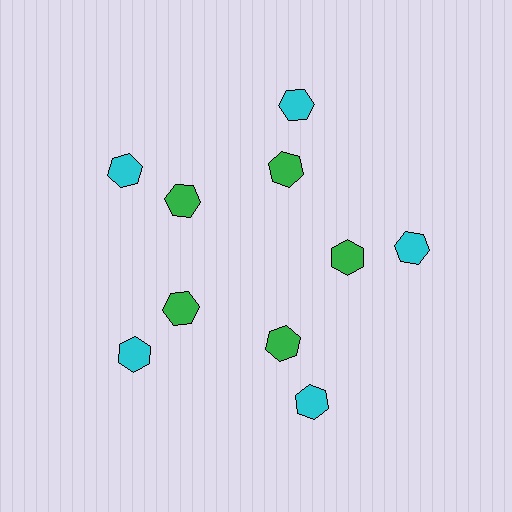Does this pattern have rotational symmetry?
Yes, this pattern has 5-fold rotational symmetry. It looks the same after rotating 72 degrees around the center.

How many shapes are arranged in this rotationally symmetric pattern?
There are 10 shapes, arranged in 5 groups of 2.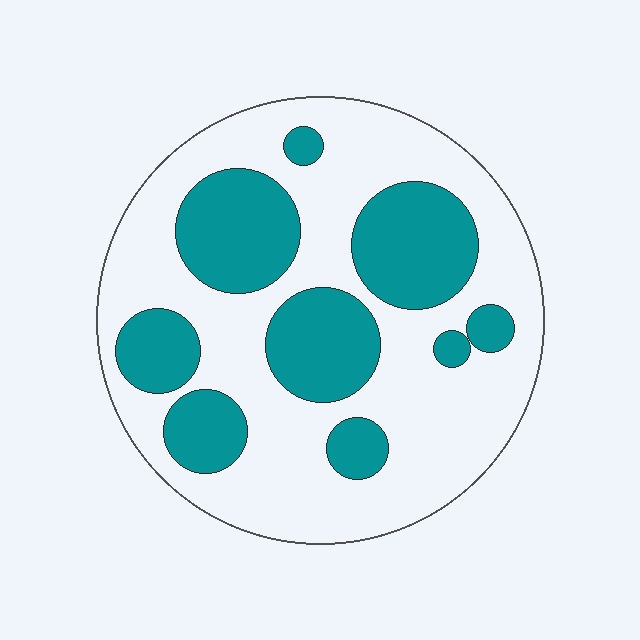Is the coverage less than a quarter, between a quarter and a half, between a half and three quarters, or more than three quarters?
Between a quarter and a half.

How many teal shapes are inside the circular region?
9.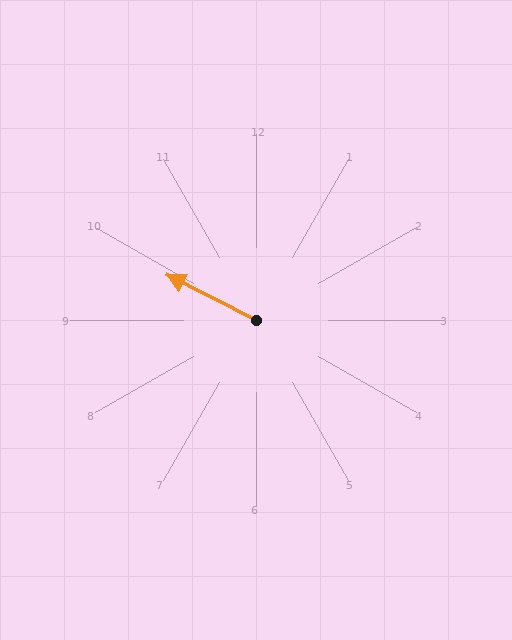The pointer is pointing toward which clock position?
Roughly 10 o'clock.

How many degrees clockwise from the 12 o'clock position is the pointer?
Approximately 297 degrees.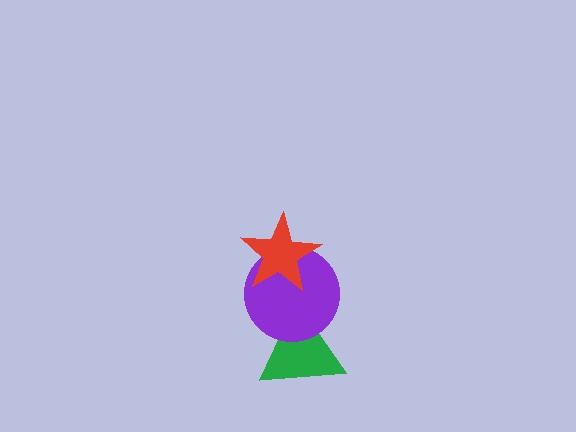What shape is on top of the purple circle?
The red star is on top of the purple circle.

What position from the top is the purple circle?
The purple circle is 2nd from the top.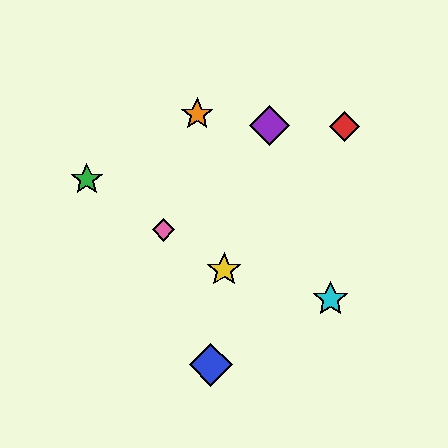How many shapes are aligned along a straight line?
3 shapes (the green star, the yellow star, the pink diamond) are aligned along a straight line.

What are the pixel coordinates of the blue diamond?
The blue diamond is at (211, 365).